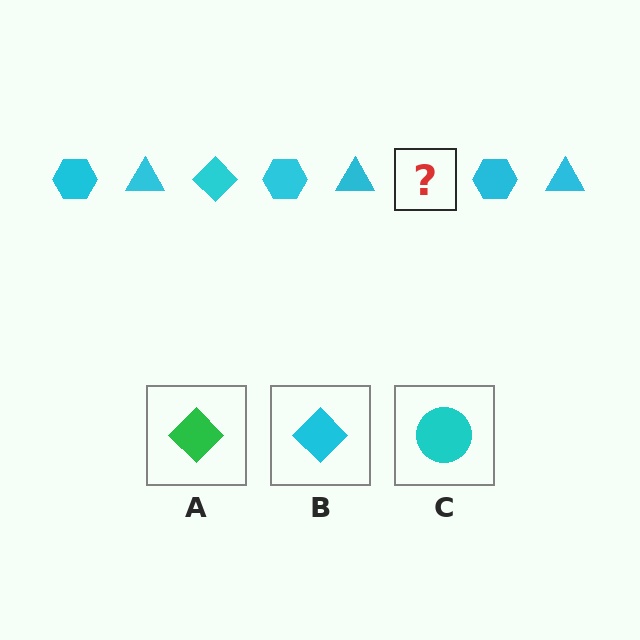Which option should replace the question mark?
Option B.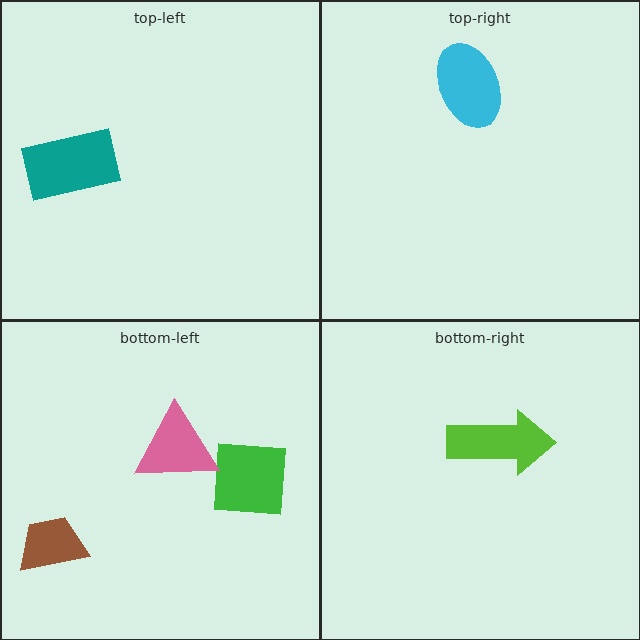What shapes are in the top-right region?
The cyan ellipse.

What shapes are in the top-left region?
The teal rectangle.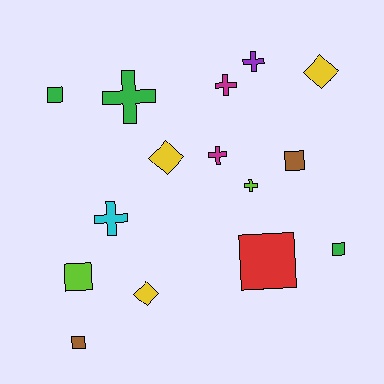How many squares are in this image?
There are 6 squares.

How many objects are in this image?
There are 15 objects.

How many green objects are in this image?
There are 3 green objects.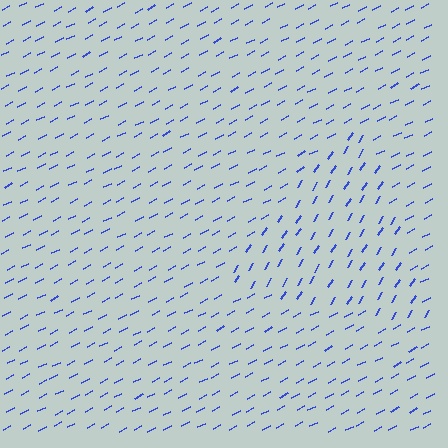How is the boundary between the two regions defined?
The boundary is defined purely by a change in line orientation (approximately 30 degrees difference). All lines are the same color and thickness.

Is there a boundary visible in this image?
Yes, there is a texture boundary formed by a change in line orientation.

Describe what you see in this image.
The image is filled with small blue line segments. A triangle region in the image has lines oriented differently from the surrounding lines, creating a visible texture boundary.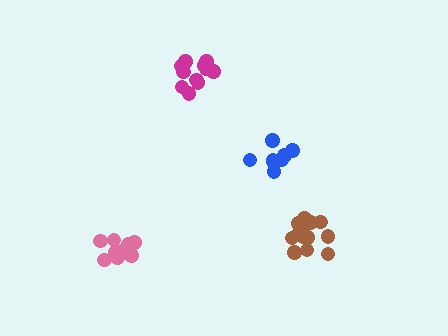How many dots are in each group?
Group 1: 11 dots, Group 2: 10 dots, Group 3: 13 dots, Group 4: 8 dots (42 total).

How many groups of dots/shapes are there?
There are 4 groups.